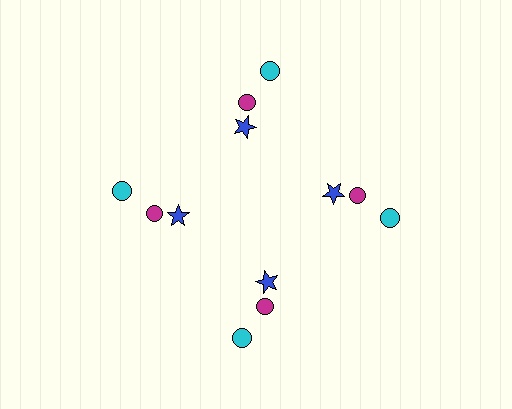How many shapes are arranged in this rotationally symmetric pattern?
There are 12 shapes, arranged in 4 groups of 3.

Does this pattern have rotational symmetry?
Yes, this pattern has 4-fold rotational symmetry. It looks the same after rotating 90 degrees around the center.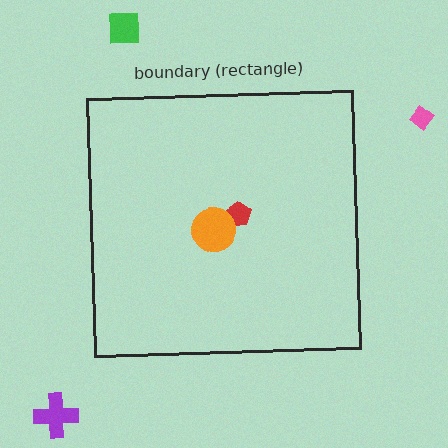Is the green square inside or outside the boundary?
Outside.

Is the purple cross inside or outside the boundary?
Outside.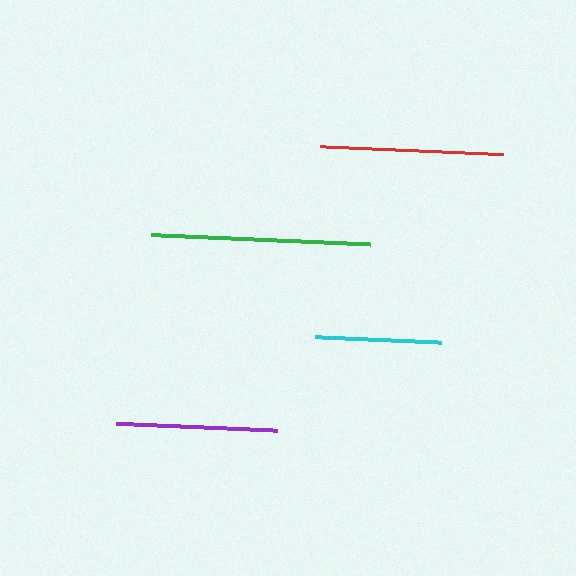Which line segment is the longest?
The green line is the longest at approximately 219 pixels.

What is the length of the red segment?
The red segment is approximately 183 pixels long.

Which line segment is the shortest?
The cyan line is the shortest at approximately 127 pixels.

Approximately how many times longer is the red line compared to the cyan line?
The red line is approximately 1.4 times the length of the cyan line.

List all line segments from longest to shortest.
From longest to shortest: green, red, purple, cyan.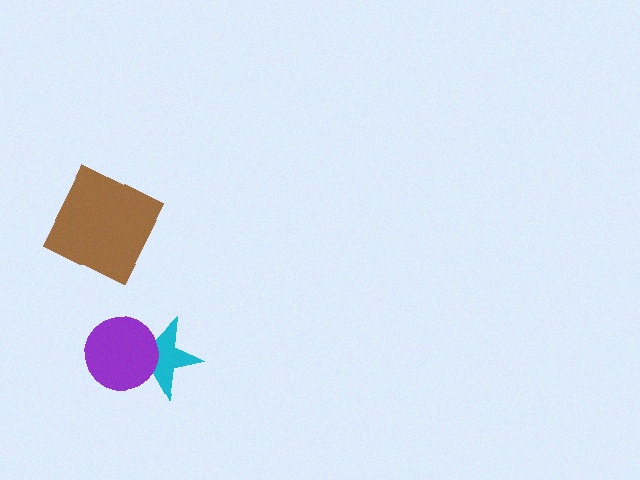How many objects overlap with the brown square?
0 objects overlap with the brown square.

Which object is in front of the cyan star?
The purple circle is in front of the cyan star.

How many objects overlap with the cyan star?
1 object overlaps with the cyan star.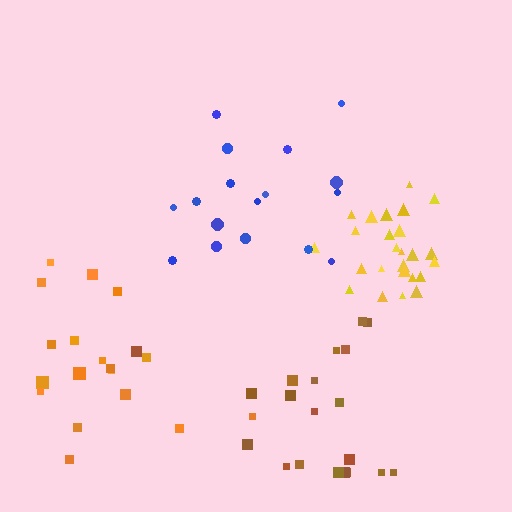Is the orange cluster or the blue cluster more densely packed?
Orange.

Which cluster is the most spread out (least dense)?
Blue.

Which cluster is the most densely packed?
Yellow.